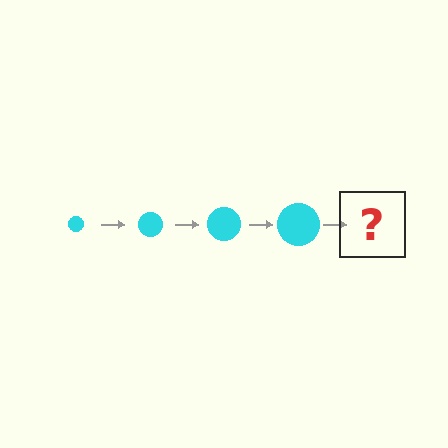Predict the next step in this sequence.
The next step is a cyan circle, larger than the previous one.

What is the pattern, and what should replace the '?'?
The pattern is that the circle gets progressively larger each step. The '?' should be a cyan circle, larger than the previous one.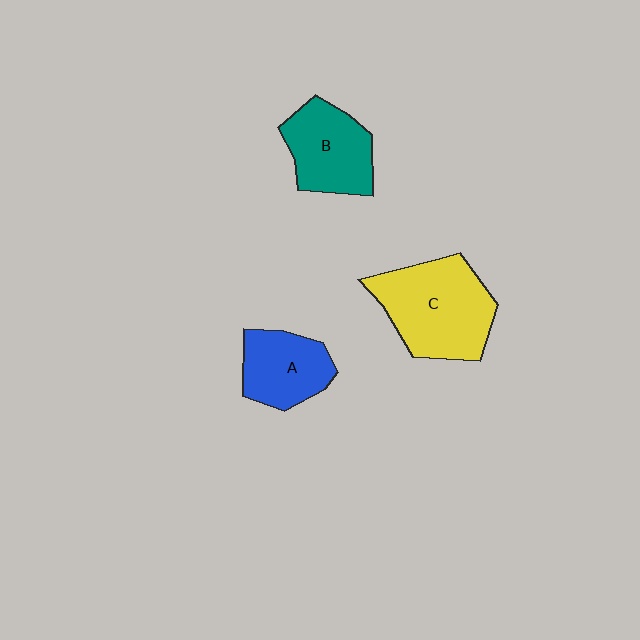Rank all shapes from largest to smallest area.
From largest to smallest: C (yellow), B (teal), A (blue).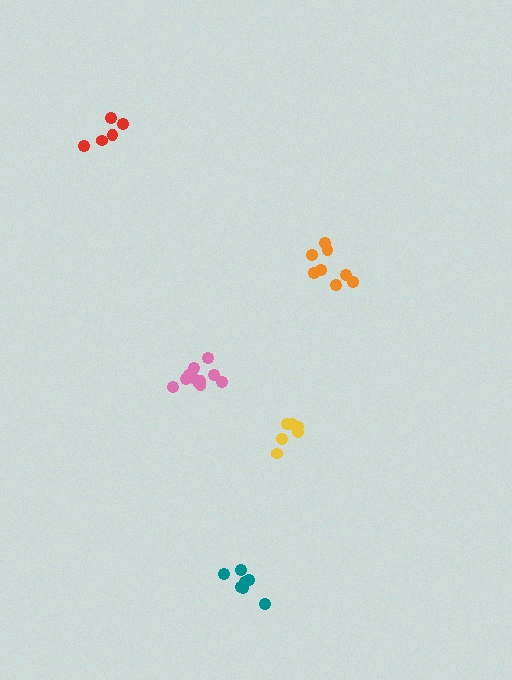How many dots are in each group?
Group 1: 11 dots, Group 2: 8 dots, Group 3: 5 dots, Group 4: 6 dots, Group 5: 7 dots (37 total).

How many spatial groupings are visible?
There are 5 spatial groupings.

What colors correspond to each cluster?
The clusters are colored: pink, orange, red, yellow, teal.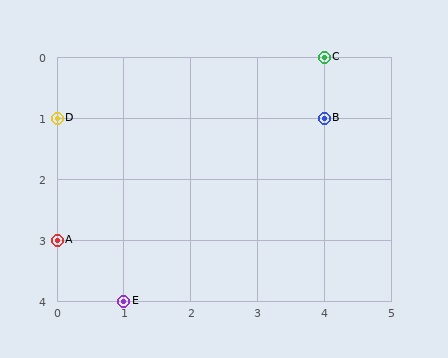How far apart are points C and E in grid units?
Points C and E are 3 columns and 4 rows apart (about 5.0 grid units diagonally).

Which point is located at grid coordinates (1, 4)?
Point E is at (1, 4).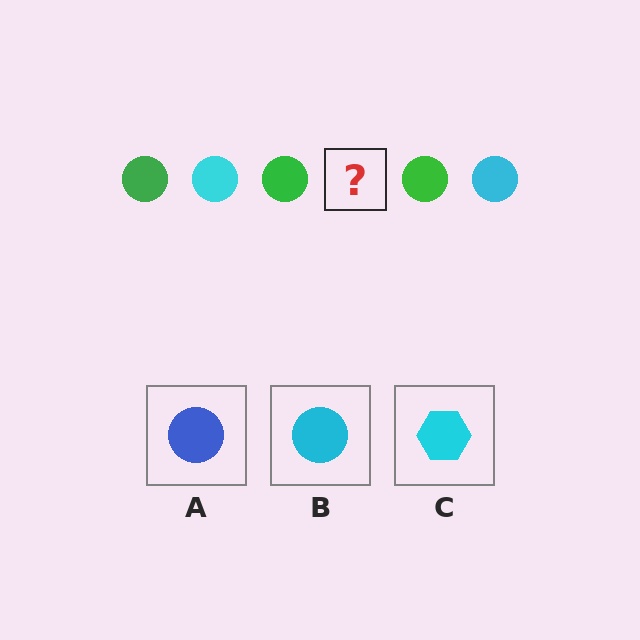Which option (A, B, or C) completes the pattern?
B.